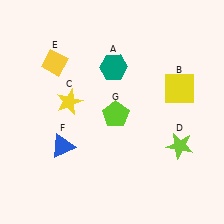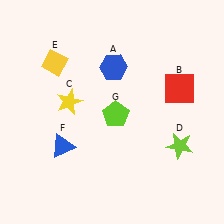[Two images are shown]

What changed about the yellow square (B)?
In Image 1, B is yellow. In Image 2, it changed to red.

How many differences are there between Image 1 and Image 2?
There are 2 differences between the two images.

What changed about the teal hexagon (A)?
In Image 1, A is teal. In Image 2, it changed to blue.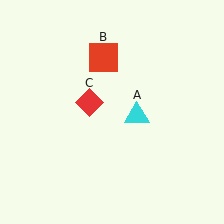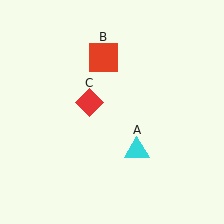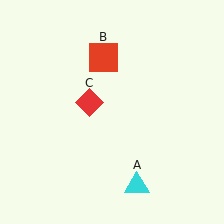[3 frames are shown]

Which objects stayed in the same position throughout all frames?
Red square (object B) and red diamond (object C) remained stationary.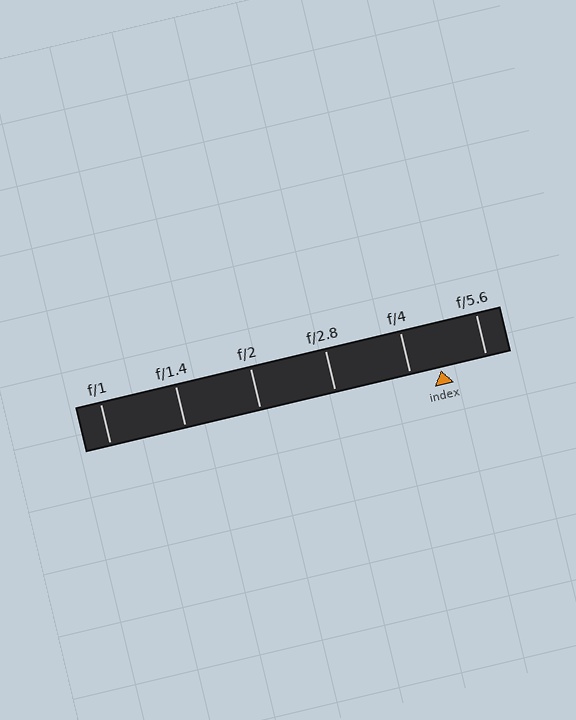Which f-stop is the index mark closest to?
The index mark is closest to f/4.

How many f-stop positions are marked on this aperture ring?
There are 6 f-stop positions marked.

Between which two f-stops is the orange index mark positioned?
The index mark is between f/4 and f/5.6.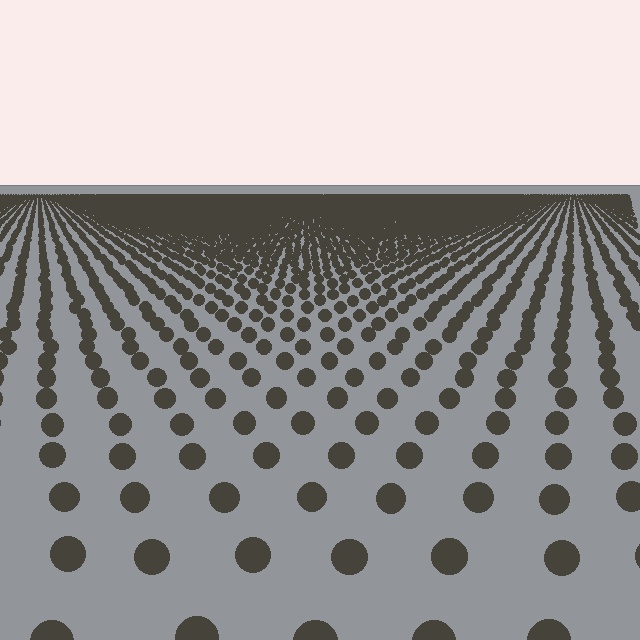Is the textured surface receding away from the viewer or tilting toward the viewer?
The surface is receding away from the viewer. Texture elements get smaller and denser toward the top.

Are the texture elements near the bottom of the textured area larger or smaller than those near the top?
Larger. Near the bottom, elements are closer to the viewer and appear at a bigger on-screen size.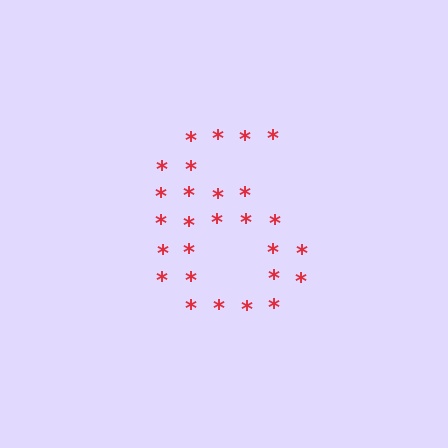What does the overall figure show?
The overall figure shows the digit 6.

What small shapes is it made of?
It is made of small asterisks.